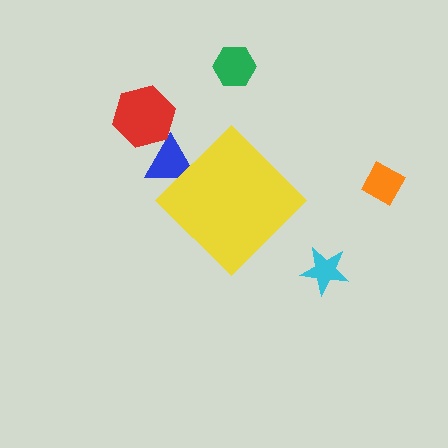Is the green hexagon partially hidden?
No, the green hexagon is fully visible.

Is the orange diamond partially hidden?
No, the orange diamond is fully visible.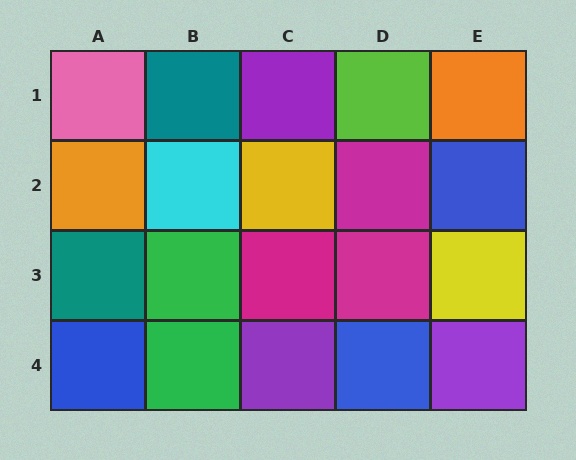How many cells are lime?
1 cell is lime.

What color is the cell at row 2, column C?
Yellow.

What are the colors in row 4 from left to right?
Blue, green, purple, blue, purple.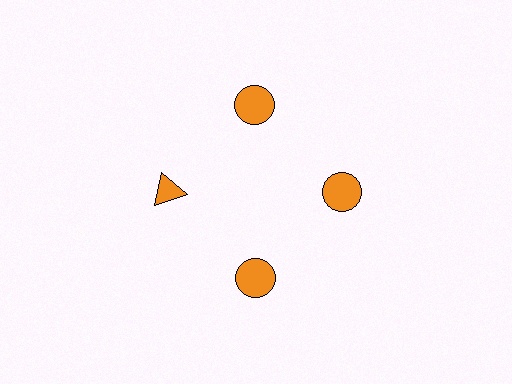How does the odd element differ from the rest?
It has a different shape: triangle instead of circle.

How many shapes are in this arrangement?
There are 4 shapes arranged in a ring pattern.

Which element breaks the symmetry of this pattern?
The orange triangle at roughly the 9 o'clock position breaks the symmetry. All other shapes are orange circles.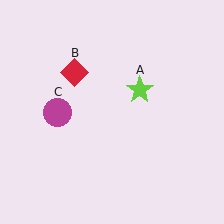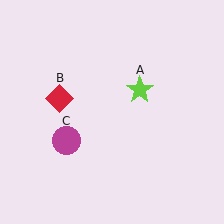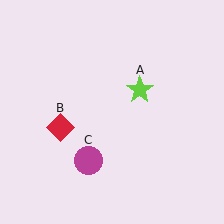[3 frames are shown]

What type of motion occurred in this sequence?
The red diamond (object B), magenta circle (object C) rotated counterclockwise around the center of the scene.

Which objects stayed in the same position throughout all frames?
Lime star (object A) remained stationary.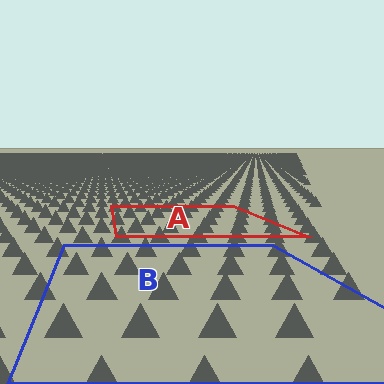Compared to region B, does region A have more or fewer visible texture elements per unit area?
Region A has more texture elements per unit area — they are packed more densely because it is farther away.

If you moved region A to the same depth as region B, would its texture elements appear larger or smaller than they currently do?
They would appear larger. At a closer depth, the same texture elements are projected at a bigger on-screen size.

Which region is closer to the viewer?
Region B is closer. The texture elements there are larger and more spread out.